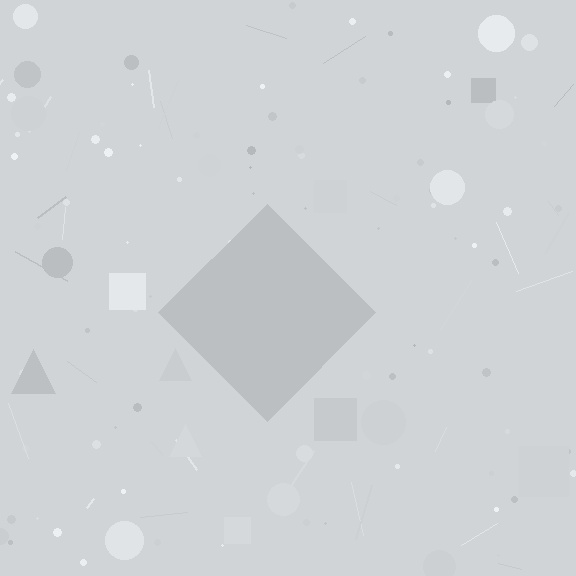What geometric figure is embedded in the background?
A diamond is embedded in the background.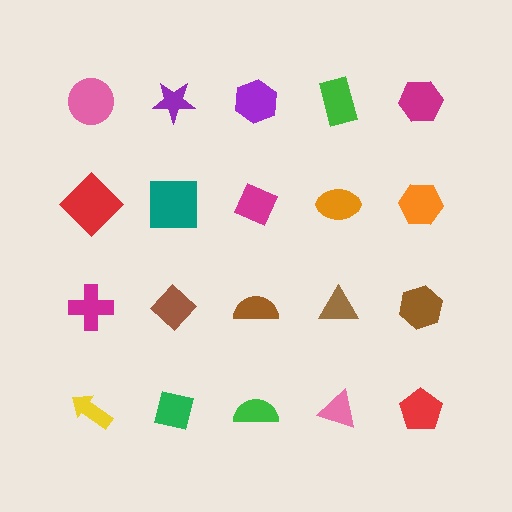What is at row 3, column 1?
A magenta cross.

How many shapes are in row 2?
5 shapes.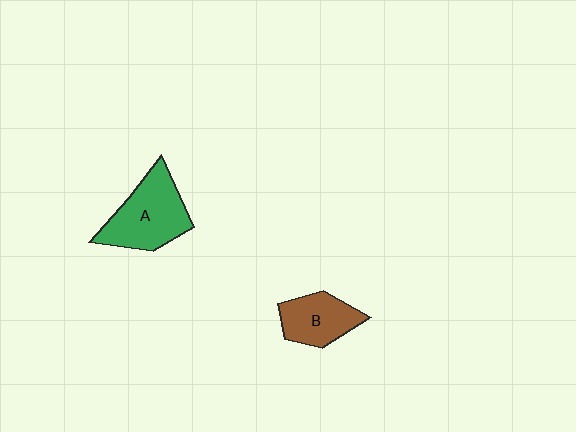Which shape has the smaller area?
Shape B (brown).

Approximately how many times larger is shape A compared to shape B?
Approximately 1.5 times.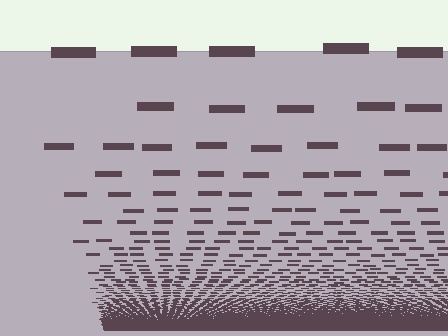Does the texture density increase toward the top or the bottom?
Density increases toward the bottom.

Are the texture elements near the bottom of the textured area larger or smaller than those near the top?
Smaller. The gradient is inverted — elements near the bottom are smaller and denser.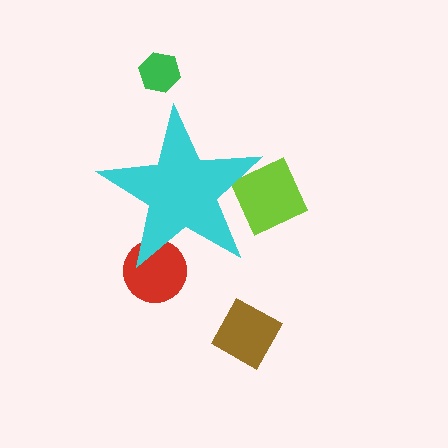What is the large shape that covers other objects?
A cyan star.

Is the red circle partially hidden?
Yes, the red circle is partially hidden behind the cyan star.